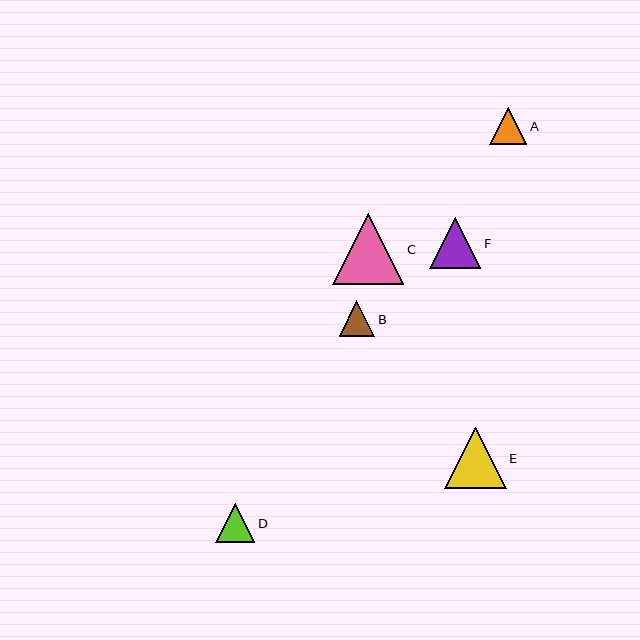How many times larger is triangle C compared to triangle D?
Triangle C is approximately 1.8 times the size of triangle D.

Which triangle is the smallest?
Triangle B is the smallest with a size of approximately 36 pixels.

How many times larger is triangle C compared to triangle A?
Triangle C is approximately 1.9 times the size of triangle A.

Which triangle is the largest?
Triangle C is the largest with a size of approximately 71 pixels.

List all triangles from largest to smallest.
From largest to smallest: C, E, F, D, A, B.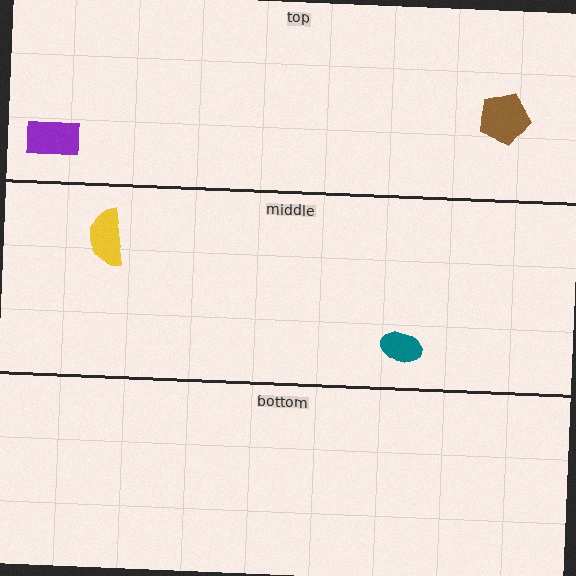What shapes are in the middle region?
The yellow semicircle, the teal ellipse.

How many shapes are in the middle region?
2.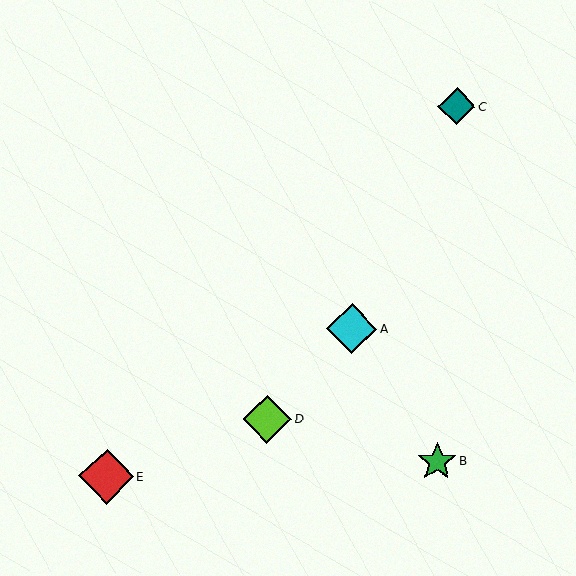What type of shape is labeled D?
Shape D is a lime diamond.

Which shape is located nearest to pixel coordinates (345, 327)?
The cyan diamond (labeled A) at (352, 328) is nearest to that location.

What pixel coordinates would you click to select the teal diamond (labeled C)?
Click at (457, 106) to select the teal diamond C.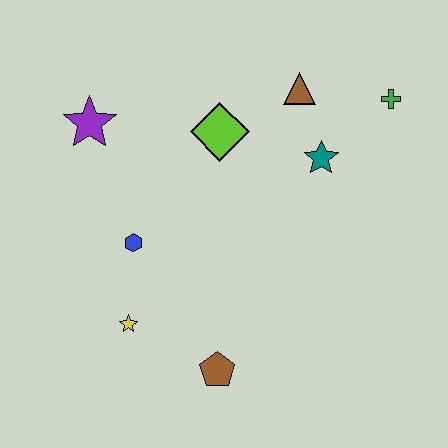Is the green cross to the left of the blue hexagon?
No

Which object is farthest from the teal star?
The yellow star is farthest from the teal star.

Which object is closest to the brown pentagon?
The yellow star is closest to the brown pentagon.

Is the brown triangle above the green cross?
Yes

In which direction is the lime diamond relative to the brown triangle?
The lime diamond is to the left of the brown triangle.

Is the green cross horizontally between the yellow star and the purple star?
No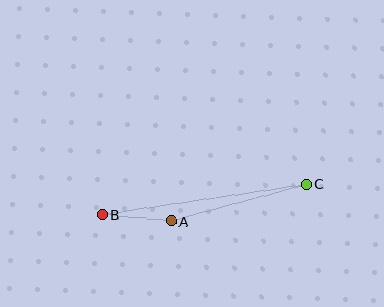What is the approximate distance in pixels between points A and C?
The distance between A and C is approximately 140 pixels.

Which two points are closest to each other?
Points A and B are closest to each other.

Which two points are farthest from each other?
Points B and C are farthest from each other.